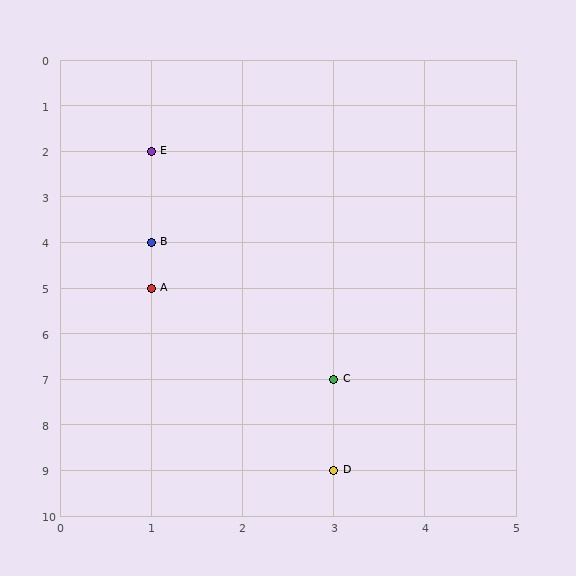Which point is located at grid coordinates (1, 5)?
Point A is at (1, 5).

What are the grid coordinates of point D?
Point D is at grid coordinates (3, 9).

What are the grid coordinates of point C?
Point C is at grid coordinates (3, 7).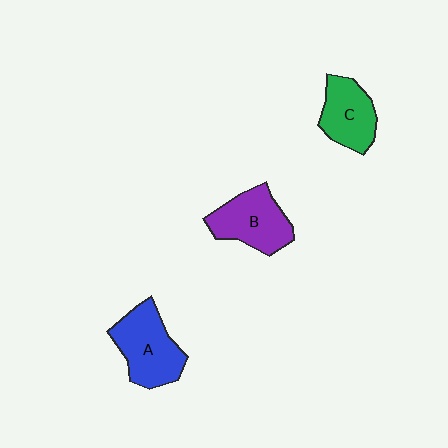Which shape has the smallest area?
Shape C (green).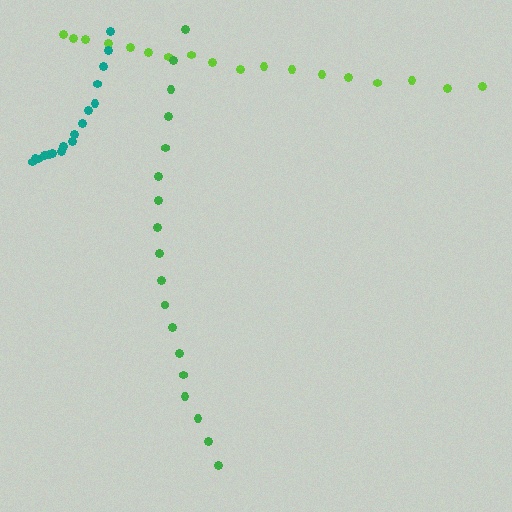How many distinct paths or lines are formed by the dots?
There are 3 distinct paths.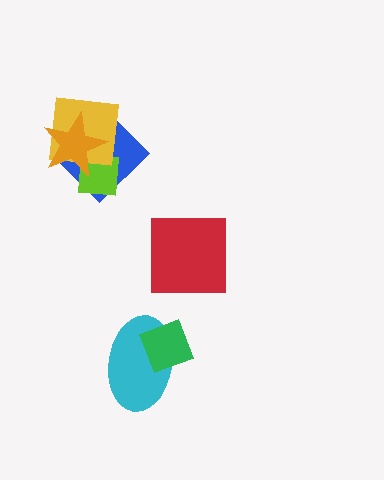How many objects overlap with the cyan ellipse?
1 object overlaps with the cyan ellipse.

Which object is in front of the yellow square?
The orange star is in front of the yellow square.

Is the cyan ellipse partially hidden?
Yes, it is partially covered by another shape.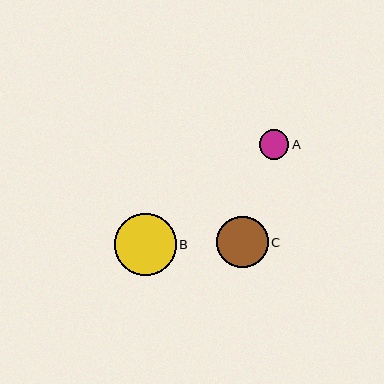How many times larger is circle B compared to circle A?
Circle B is approximately 2.1 times the size of circle A.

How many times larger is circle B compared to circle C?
Circle B is approximately 1.2 times the size of circle C.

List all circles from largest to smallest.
From largest to smallest: B, C, A.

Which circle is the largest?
Circle B is the largest with a size of approximately 62 pixels.